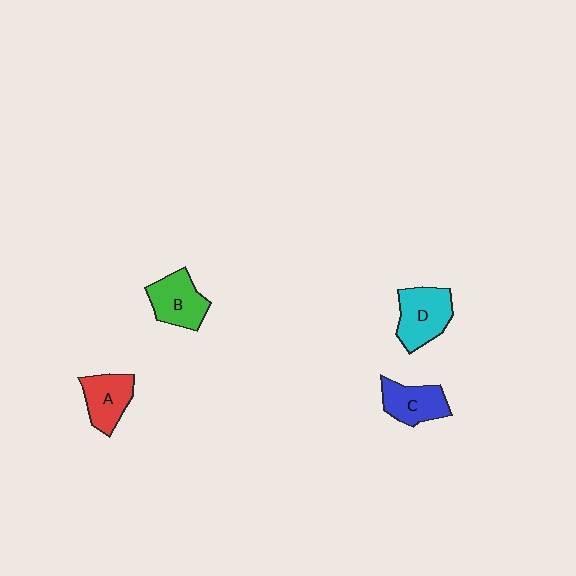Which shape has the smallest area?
Shape C (blue).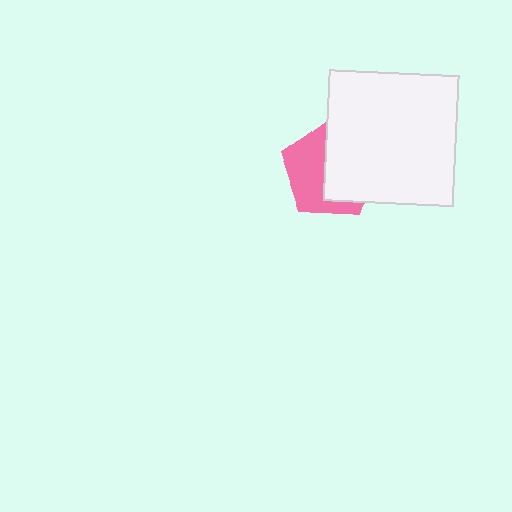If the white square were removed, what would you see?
You would see the complete pink pentagon.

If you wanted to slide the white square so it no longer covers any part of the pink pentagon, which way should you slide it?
Slide it right — that is the most direct way to separate the two shapes.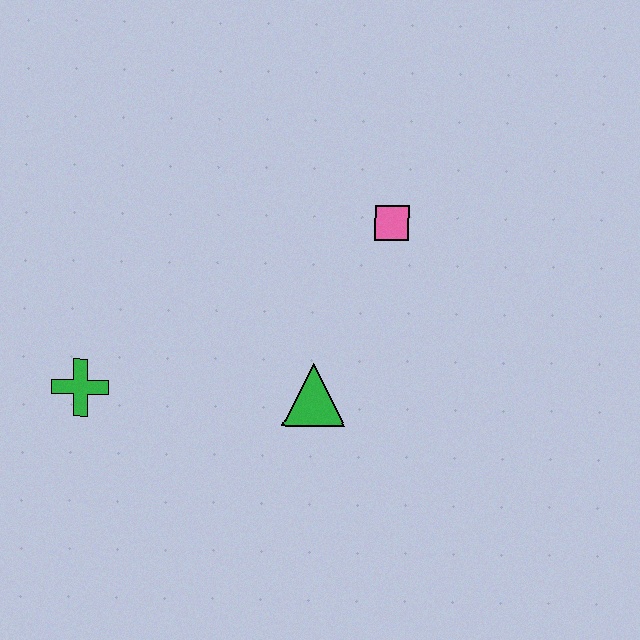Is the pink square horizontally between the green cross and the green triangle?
No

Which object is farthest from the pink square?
The green cross is farthest from the pink square.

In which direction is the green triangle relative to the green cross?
The green triangle is to the right of the green cross.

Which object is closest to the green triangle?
The pink square is closest to the green triangle.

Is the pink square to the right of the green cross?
Yes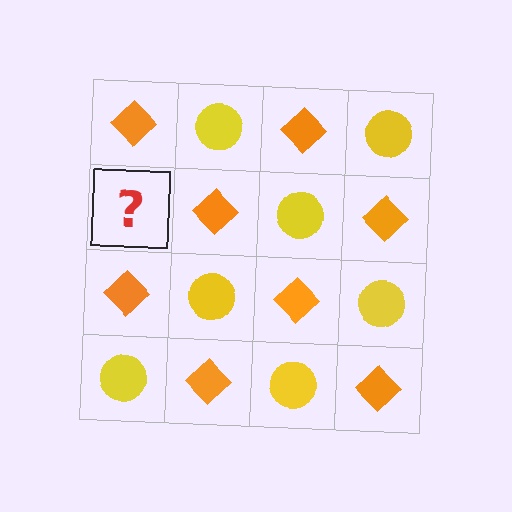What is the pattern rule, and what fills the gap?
The rule is that it alternates orange diamond and yellow circle in a checkerboard pattern. The gap should be filled with a yellow circle.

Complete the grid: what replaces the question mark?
The question mark should be replaced with a yellow circle.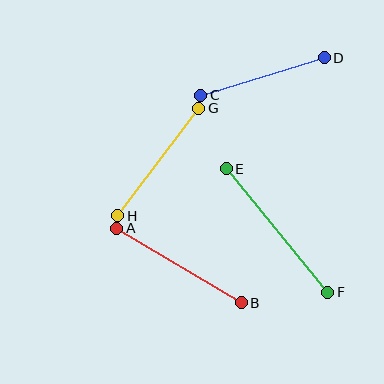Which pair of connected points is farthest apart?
Points E and F are farthest apart.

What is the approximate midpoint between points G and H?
The midpoint is at approximately (158, 162) pixels.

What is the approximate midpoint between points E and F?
The midpoint is at approximately (277, 230) pixels.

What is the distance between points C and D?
The distance is approximately 129 pixels.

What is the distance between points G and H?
The distance is approximately 135 pixels.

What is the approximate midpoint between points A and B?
The midpoint is at approximately (179, 265) pixels.